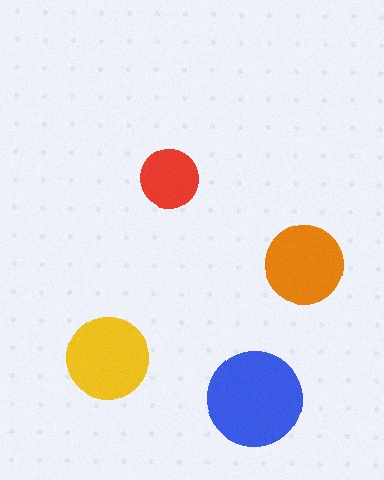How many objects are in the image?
There are 4 objects in the image.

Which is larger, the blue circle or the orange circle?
The blue one.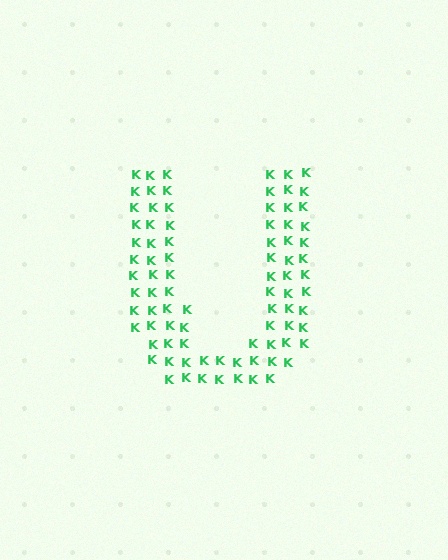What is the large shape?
The large shape is the letter U.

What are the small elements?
The small elements are letter K's.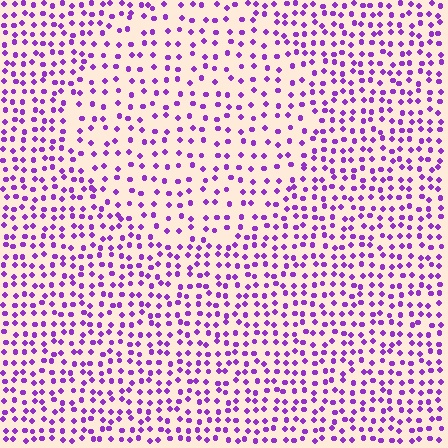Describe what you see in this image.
The image contains small purple elements arranged at two different densities. A circle-shaped region is visible where the elements are less densely packed than the surrounding area.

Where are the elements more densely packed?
The elements are more densely packed outside the circle boundary.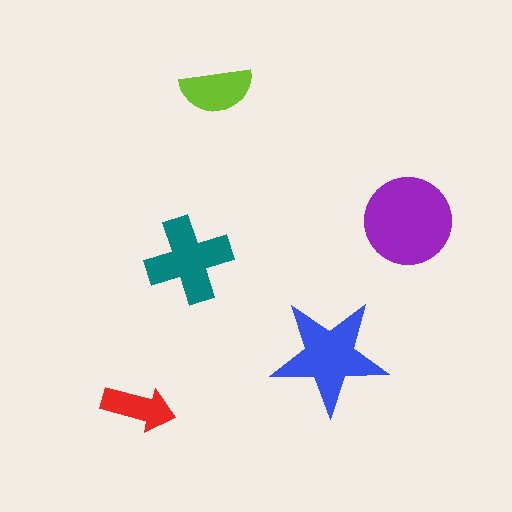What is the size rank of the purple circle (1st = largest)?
1st.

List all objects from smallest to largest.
The red arrow, the lime semicircle, the teal cross, the blue star, the purple circle.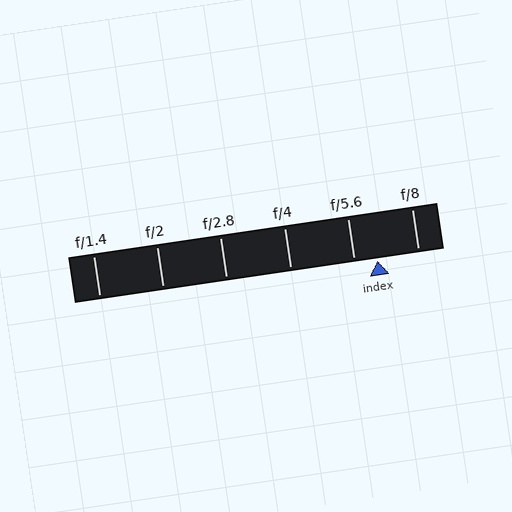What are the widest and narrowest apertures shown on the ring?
The widest aperture shown is f/1.4 and the narrowest is f/8.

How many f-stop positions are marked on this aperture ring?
There are 6 f-stop positions marked.